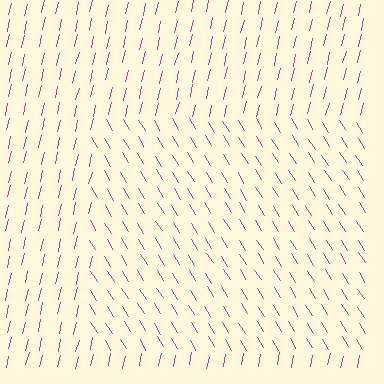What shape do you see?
I see a rectangle.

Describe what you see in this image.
The image is filled with small magenta line segments. A rectangle region in the image has lines oriented differently from the surrounding lines, creating a visible texture boundary.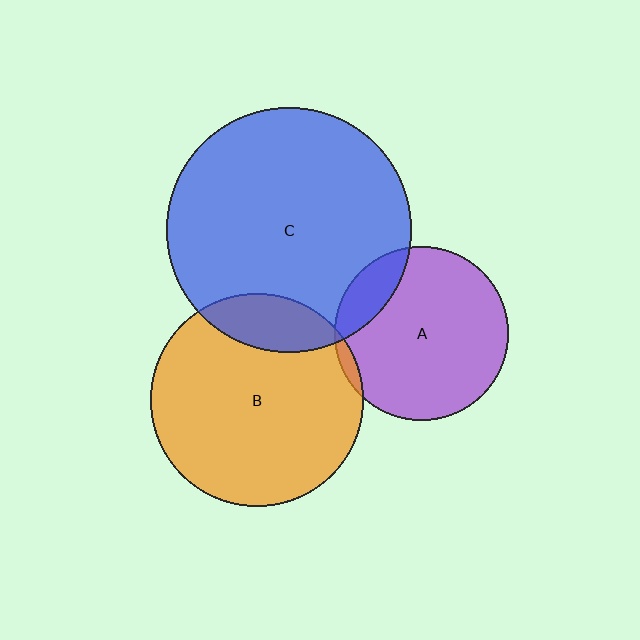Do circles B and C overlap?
Yes.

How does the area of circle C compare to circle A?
Approximately 2.0 times.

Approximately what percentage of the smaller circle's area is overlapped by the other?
Approximately 15%.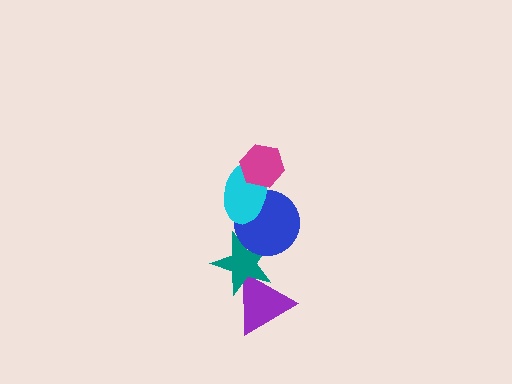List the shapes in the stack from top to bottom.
From top to bottom: the magenta hexagon, the cyan ellipse, the blue circle, the teal star, the purple triangle.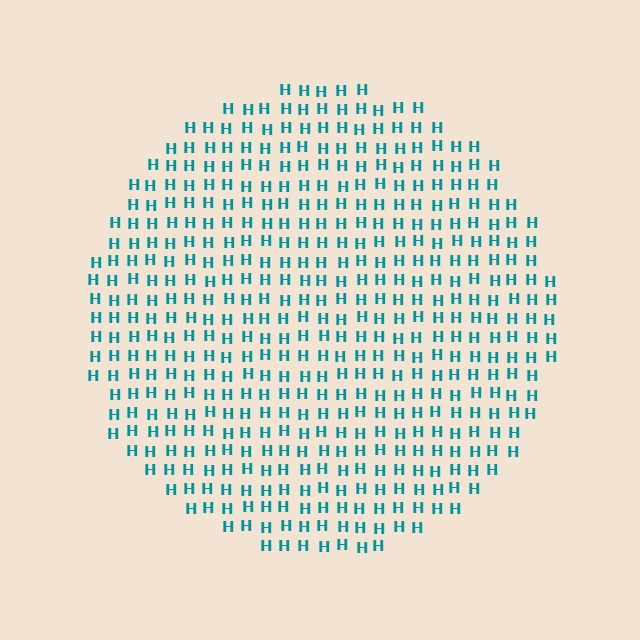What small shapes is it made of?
It is made of small letter H's.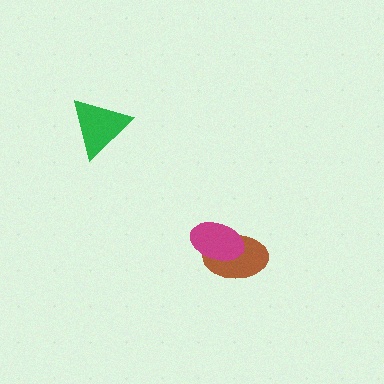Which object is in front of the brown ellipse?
The magenta ellipse is in front of the brown ellipse.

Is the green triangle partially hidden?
No, no other shape covers it.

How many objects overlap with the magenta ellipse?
1 object overlaps with the magenta ellipse.